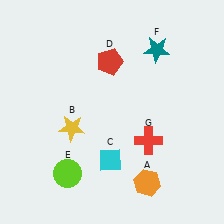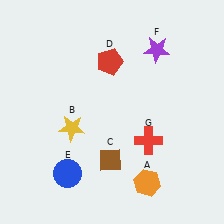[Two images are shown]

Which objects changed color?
C changed from cyan to brown. E changed from lime to blue. F changed from teal to purple.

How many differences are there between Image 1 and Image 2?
There are 3 differences between the two images.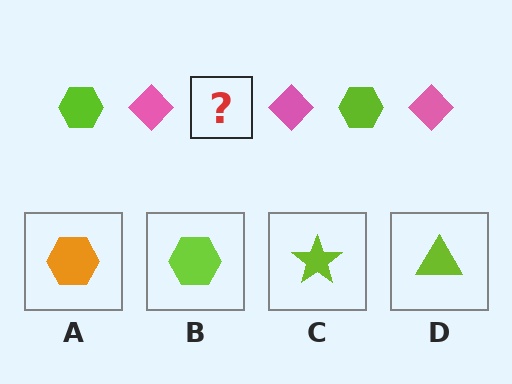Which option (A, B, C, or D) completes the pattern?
B.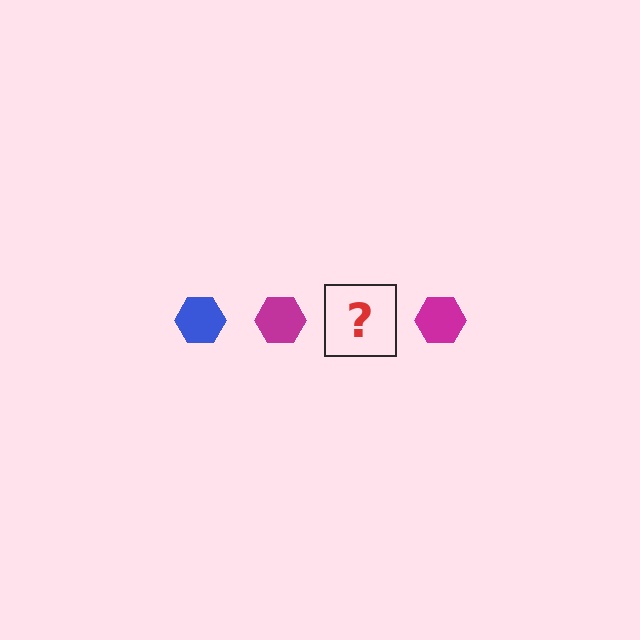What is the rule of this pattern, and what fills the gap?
The rule is that the pattern cycles through blue, magenta hexagons. The gap should be filled with a blue hexagon.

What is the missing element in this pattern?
The missing element is a blue hexagon.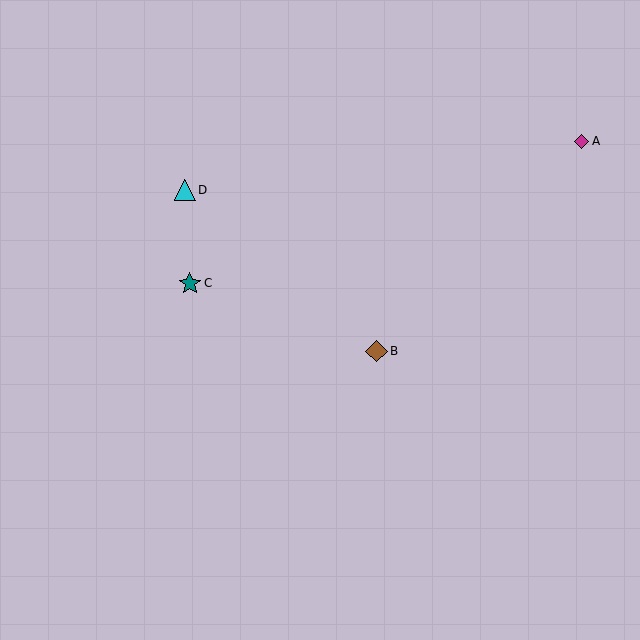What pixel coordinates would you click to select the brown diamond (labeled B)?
Click at (376, 351) to select the brown diamond B.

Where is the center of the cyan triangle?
The center of the cyan triangle is at (185, 190).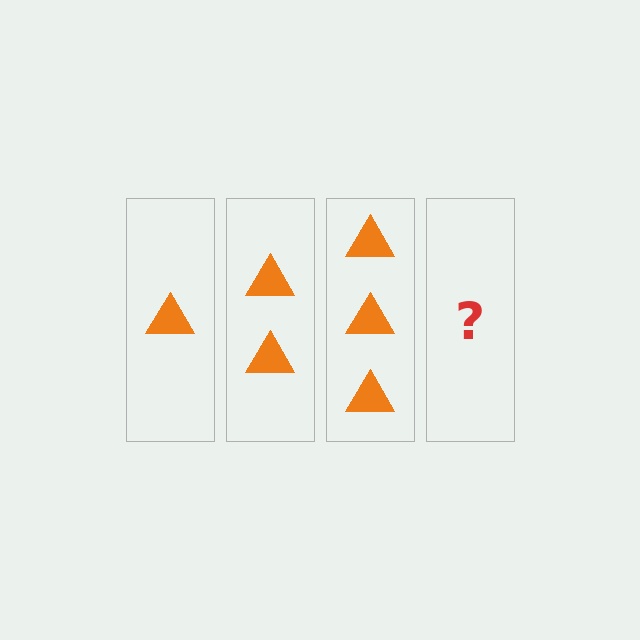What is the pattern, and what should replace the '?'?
The pattern is that each step adds one more triangle. The '?' should be 4 triangles.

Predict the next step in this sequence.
The next step is 4 triangles.